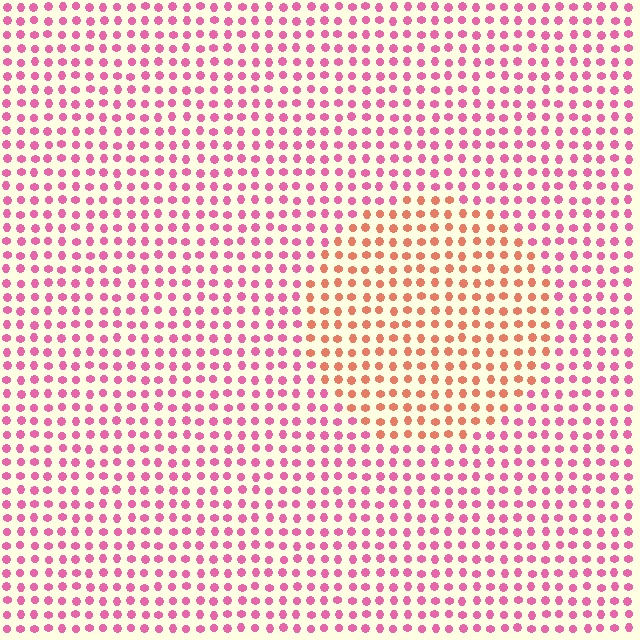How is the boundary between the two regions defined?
The boundary is defined purely by a slight shift in hue (about 42 degrees). Spacing, size, and orientation are identical on both sides.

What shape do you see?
I see a circle.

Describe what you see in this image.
The image is filled with small pink elements in a uniform arrangement. A circle-shaped region is visible where the elements are tinted to a slightly different hue, forming a subtle color boundary.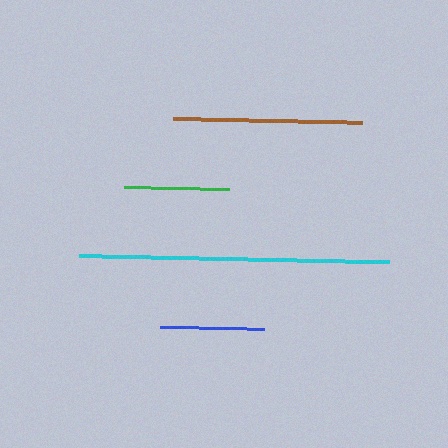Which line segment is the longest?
The cyan line is the longest at approximately 310 pixels.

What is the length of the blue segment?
The blue segment is approximately 105 pixels long.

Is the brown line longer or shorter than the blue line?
The brown line is longer than the blue line.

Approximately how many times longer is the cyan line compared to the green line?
The cyan line is approximately 3.0 times the length of the green line.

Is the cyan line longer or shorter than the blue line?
The cyan line is longer than the blue line.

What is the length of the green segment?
The green segment is approximately 105 pixels long.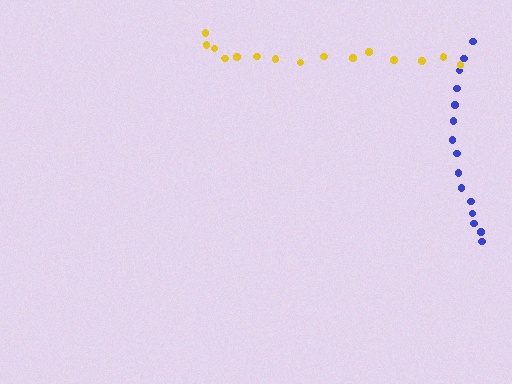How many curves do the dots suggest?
There are 2 distinct paths.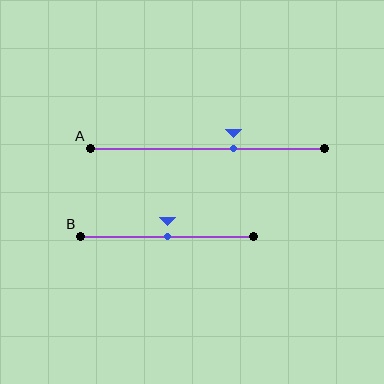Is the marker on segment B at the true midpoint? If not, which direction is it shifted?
Yes, the marker on segment B is at the true midpoint.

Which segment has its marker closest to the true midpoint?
Segment B has its marker closest to the true midpoint.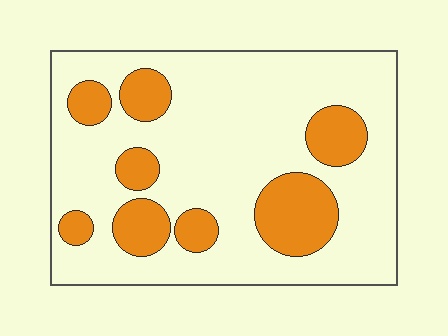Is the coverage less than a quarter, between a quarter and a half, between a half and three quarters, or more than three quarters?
Less than a quarter.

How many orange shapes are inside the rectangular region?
8.